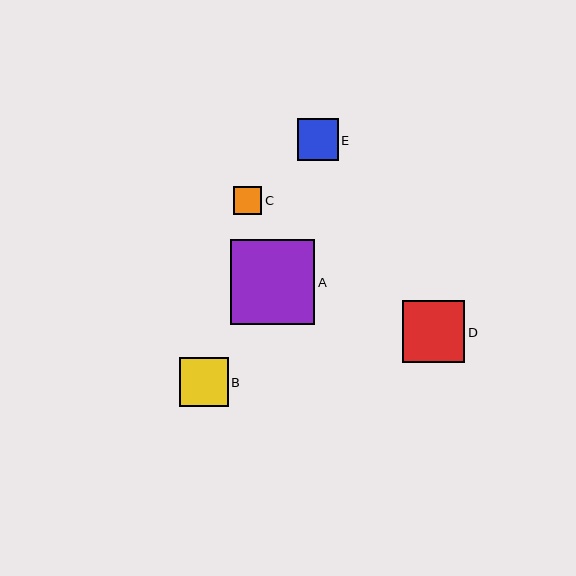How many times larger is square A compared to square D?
Square A is approximately 1.4 times the size of square D.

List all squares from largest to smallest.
From largest to smallest: A, D, B, E, C.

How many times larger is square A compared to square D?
Square A is approximately 1.4 times the size of square D.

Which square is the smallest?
Square C is the smallest with a size of approximately 28 pixels.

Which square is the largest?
Square A is the largest with a size of approximately 84 pixels.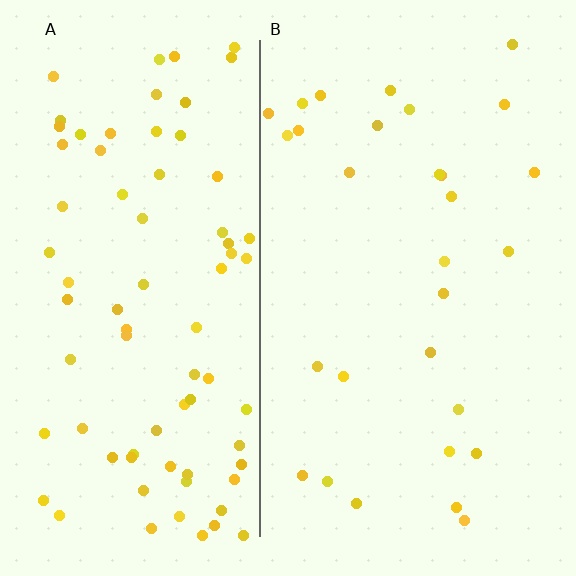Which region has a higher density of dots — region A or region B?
A (the left).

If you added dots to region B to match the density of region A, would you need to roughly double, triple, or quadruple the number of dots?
Approximately triple.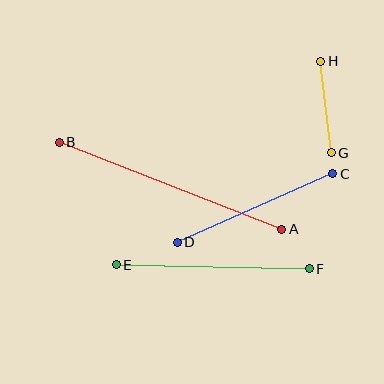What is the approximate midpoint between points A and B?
The midpoint is at approximately (170, 186) pixels.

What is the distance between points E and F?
The distance is approximately 193 pixels.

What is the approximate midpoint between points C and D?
The midpoint is at approximately (255, 208) pixels.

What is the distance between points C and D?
The distance is approximately 170 pixels.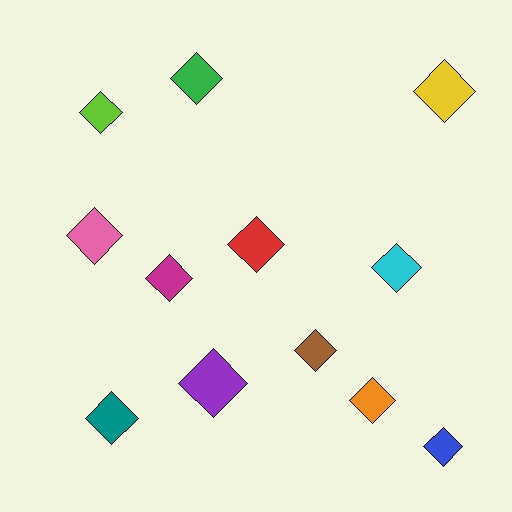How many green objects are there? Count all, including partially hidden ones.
There is 1 green object.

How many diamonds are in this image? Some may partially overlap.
There are 12 diamonds.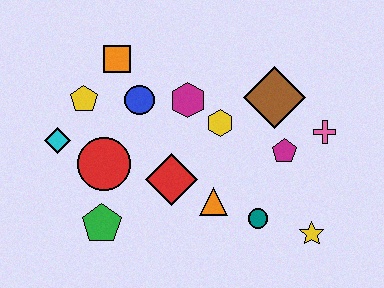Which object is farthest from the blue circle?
The yellow star is farthest from the blue circle.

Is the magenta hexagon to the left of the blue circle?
No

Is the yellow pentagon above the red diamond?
Yes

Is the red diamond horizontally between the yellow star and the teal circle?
No